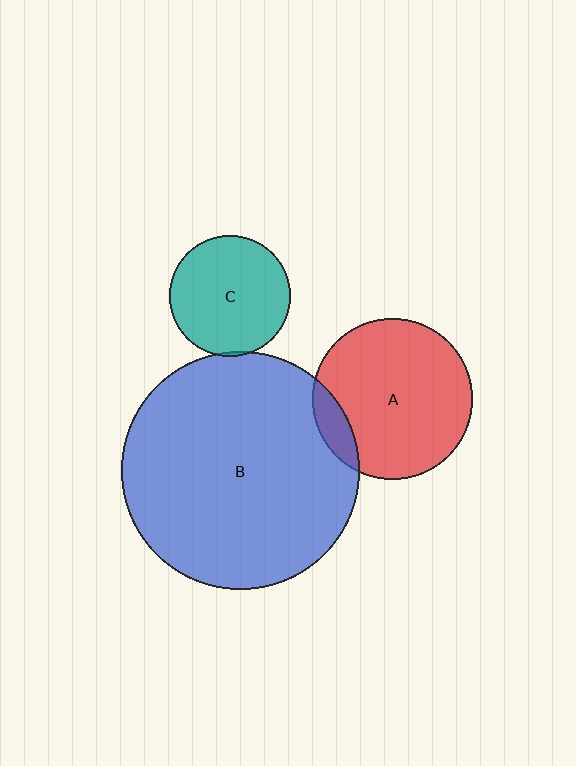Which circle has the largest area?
Circle B (blue).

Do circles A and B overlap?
Yes.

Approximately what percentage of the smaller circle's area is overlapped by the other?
Approximately 10%.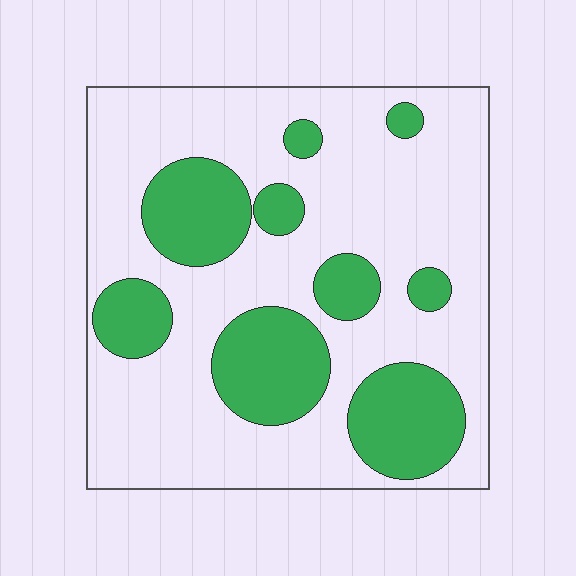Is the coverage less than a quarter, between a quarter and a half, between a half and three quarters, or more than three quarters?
Between a quarter and a half.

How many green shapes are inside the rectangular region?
9.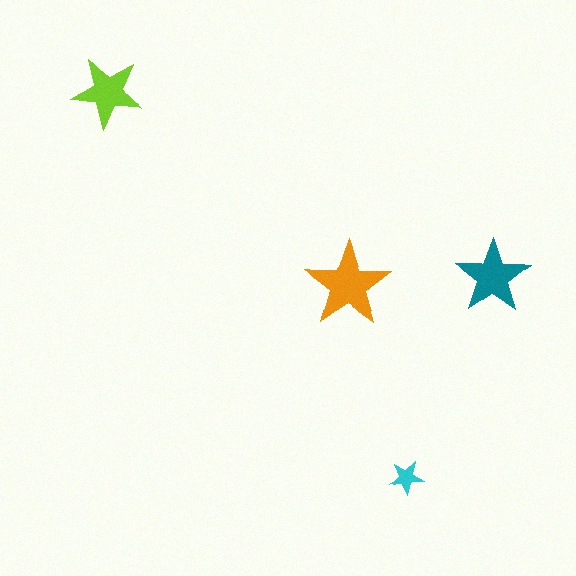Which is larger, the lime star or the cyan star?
The lime one.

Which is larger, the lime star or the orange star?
The orange one.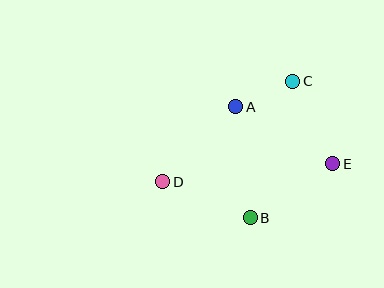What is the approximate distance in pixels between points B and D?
The distance between B and D is approximately 94 pixels.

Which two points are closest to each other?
Points A and C are closest to each other.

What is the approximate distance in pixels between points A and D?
The distance between A and D is approximately 105 pixels.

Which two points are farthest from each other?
Points D and E are farthest from each other.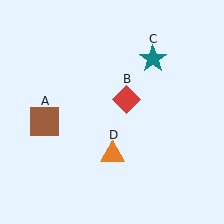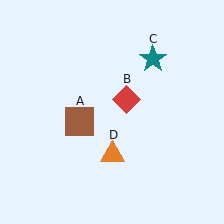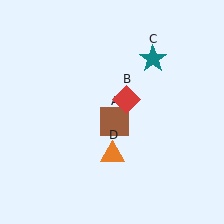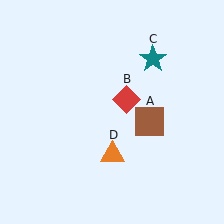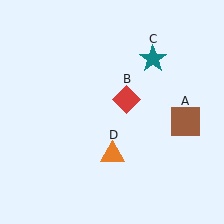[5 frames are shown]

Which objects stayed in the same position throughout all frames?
Red diamond (object B) and teal star (object C) and orange triangle (object D) remained stationary.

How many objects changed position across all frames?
1 object changed position: brown square (object A).